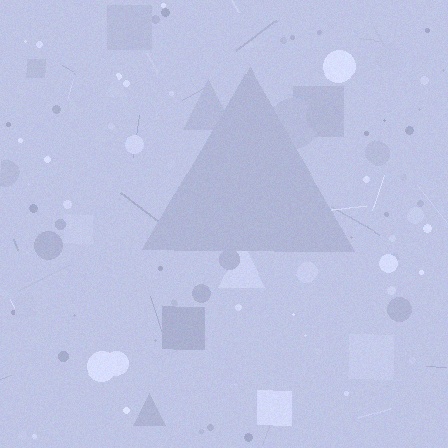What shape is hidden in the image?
A triangle is hidden in the image.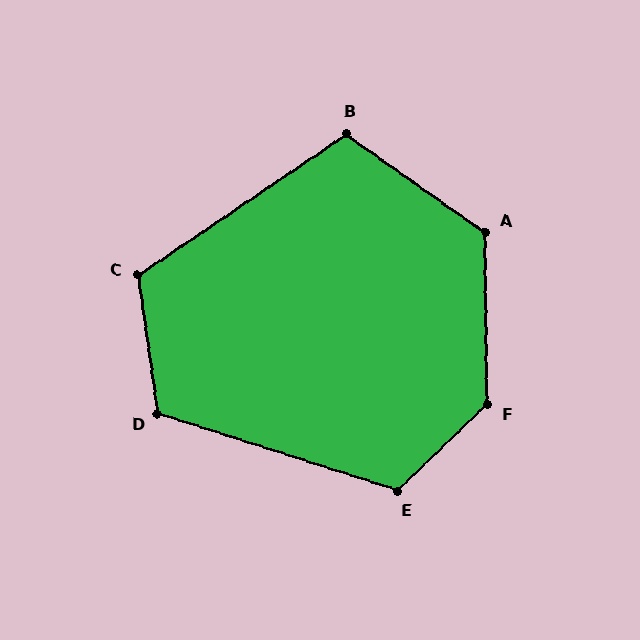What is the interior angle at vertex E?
Approximately 118 degrees (obtuse).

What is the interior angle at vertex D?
Approximately 116 degrees (obtuse).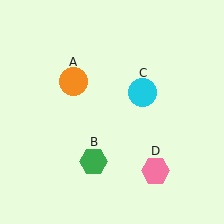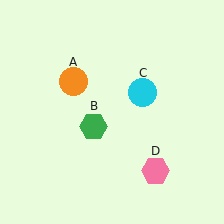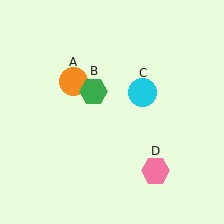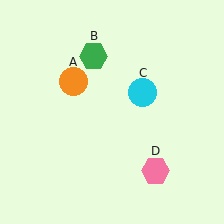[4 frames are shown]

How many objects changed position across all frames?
1 object changed position: green hexagon (object B).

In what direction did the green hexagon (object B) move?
The green hexagon (object B) moved up.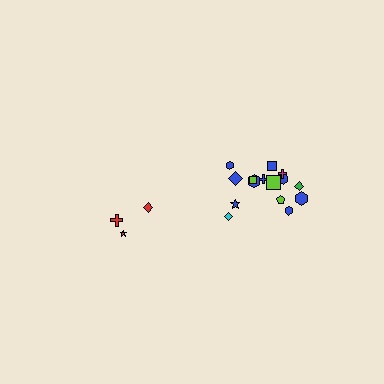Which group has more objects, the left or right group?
The right group.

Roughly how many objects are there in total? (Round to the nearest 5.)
Roughly 20 objects in total.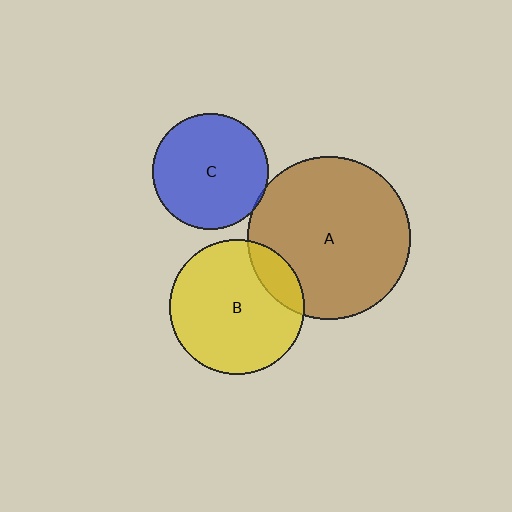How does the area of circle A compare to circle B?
Approximately 1.4 times.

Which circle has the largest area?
Circle A (brown).